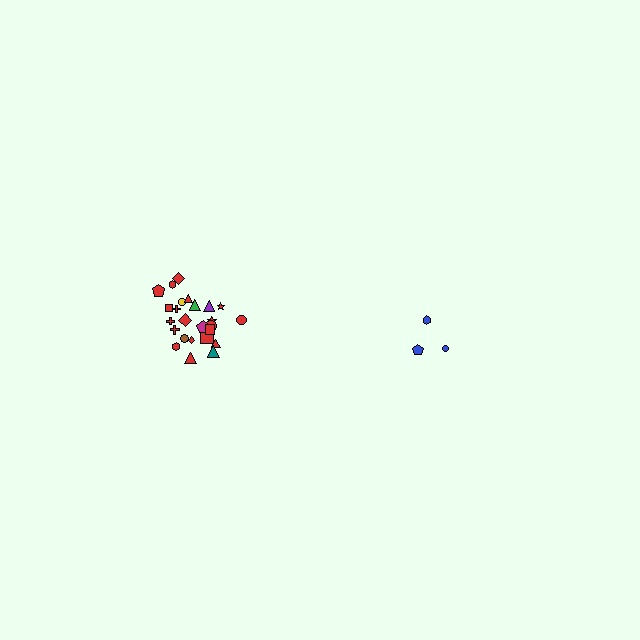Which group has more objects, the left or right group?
The left group.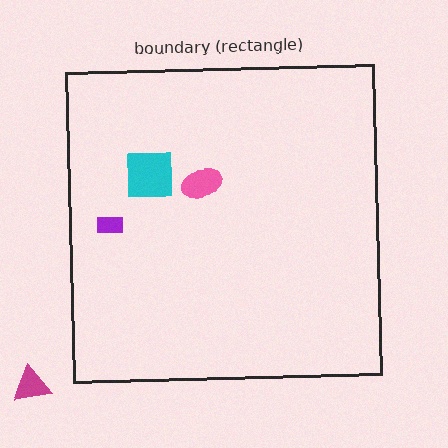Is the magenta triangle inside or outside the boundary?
Outside.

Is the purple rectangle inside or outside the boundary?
Inside.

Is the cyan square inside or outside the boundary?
Inside.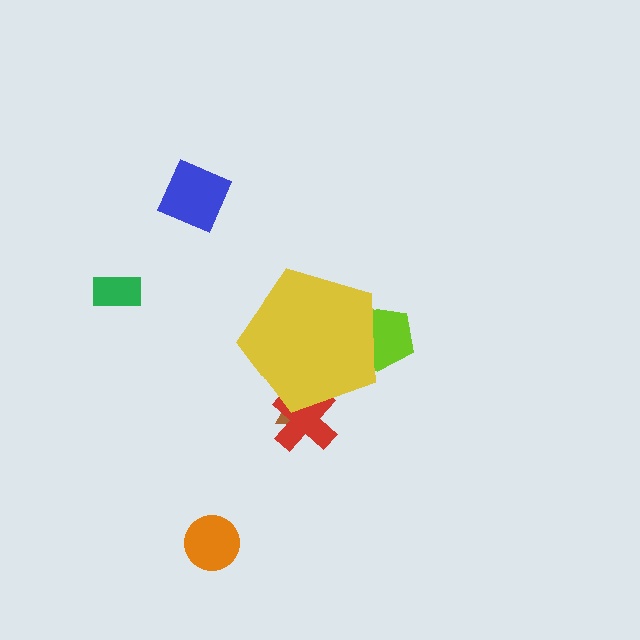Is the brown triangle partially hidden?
Yes, the brown triangle is partially hidden behind the yellow pentagon.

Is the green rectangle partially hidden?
No, the green rectangle is fully visible.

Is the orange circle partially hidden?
No, the orange circle is fully visible.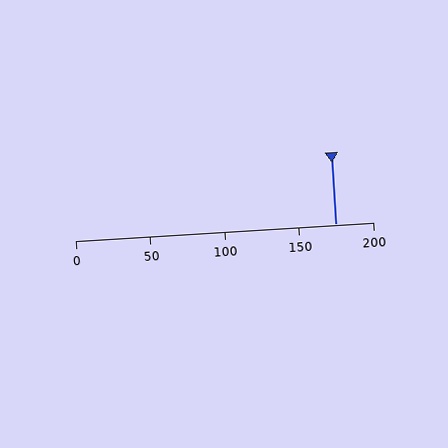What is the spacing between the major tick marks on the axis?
The major ticks are spaced 50 apart.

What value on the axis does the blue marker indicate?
The marker indicates approximately 175.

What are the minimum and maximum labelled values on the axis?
The axis runs from 0 to 200.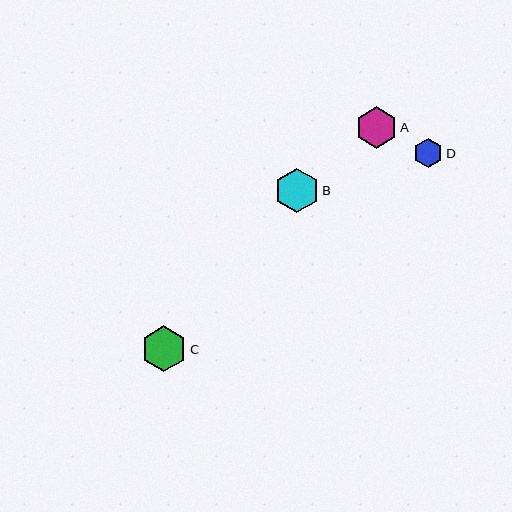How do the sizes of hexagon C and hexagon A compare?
Hexagon C and hexagon A are approximately the same size.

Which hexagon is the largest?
Hexagon C is the largest with a size of approximately 46 pixels.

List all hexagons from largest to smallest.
From largest to smallest: C, B, A, D.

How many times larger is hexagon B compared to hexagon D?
Hexagon B is approximately 1.5 times the size of hexagon D.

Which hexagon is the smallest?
Hexagon D is the smallest with a size of approximately 29 pixels.